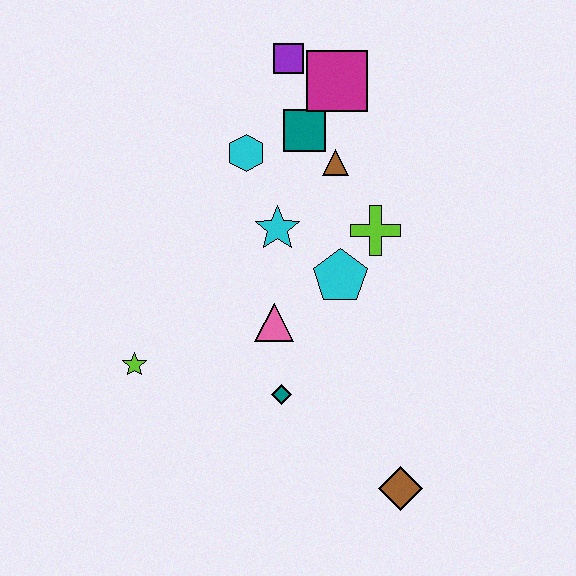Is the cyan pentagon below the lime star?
No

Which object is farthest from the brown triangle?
The brown diamond is farthest from the brown triangle.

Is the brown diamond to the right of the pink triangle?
Yes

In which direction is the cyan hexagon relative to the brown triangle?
The cyan hexagon is to the left of the brown triangle.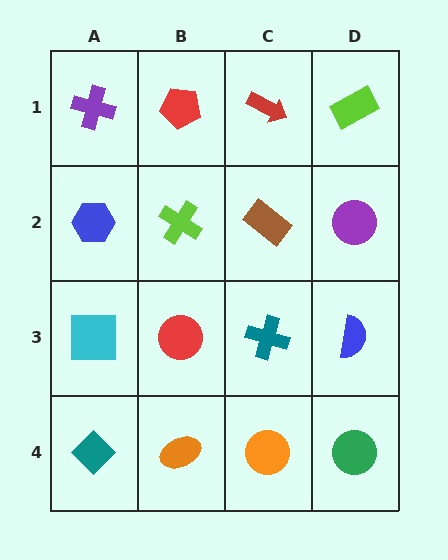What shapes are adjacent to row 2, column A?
A purple cross (row 1, column A), a cyan square (row 3, column A), a lime cross (row 2, column B).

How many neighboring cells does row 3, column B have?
4.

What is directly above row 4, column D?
A blue semicircle.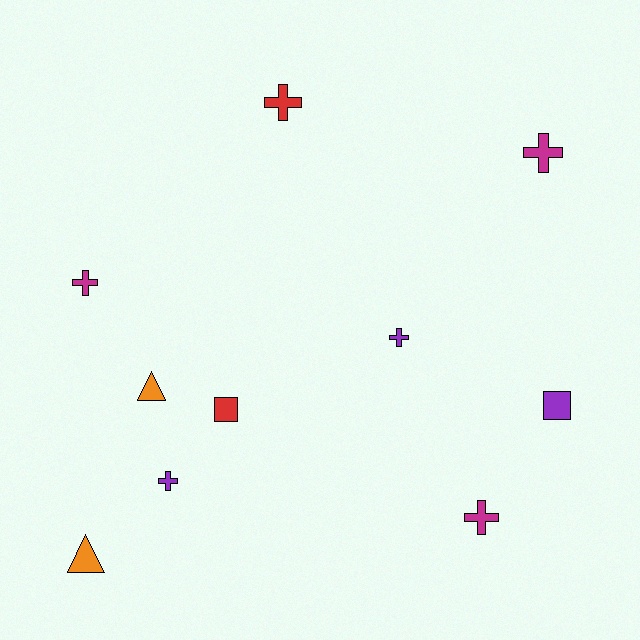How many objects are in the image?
There are 10 objects.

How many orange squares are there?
There are no orange squares.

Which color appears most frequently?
Purple, with 3 objects.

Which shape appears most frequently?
Cross, with 6 objects.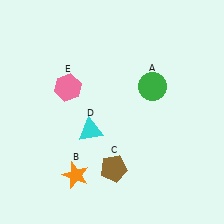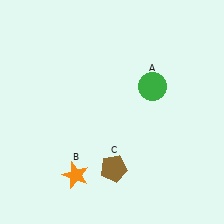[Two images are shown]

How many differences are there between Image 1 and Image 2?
There are 2 differences between the two images.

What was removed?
The pink hexagon (E), the cyan triangle (D) were removed in Image 2.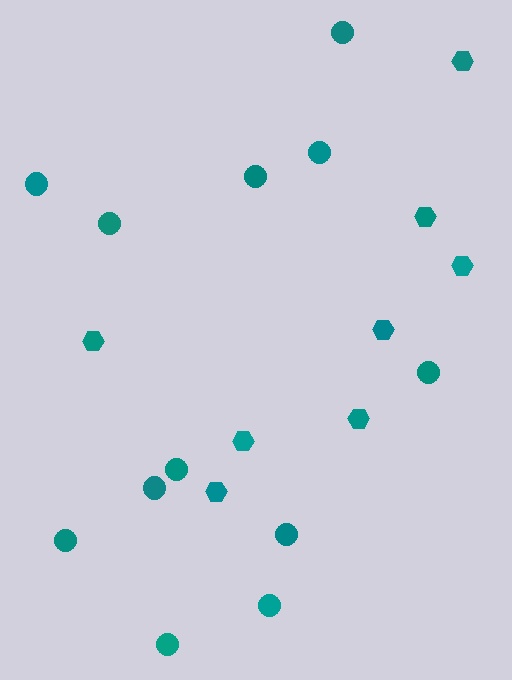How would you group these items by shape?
There are 2 groups: one group of circles (12) and one group of hexagons (8).